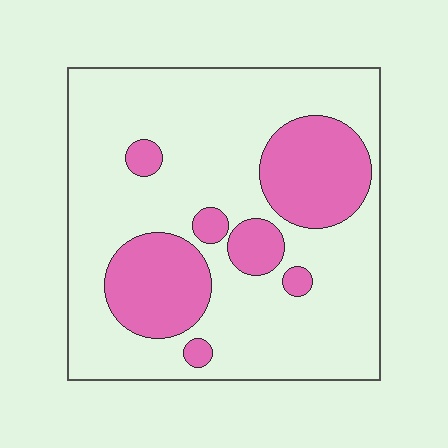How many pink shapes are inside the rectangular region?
7.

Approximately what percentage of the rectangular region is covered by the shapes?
Approximately 25%.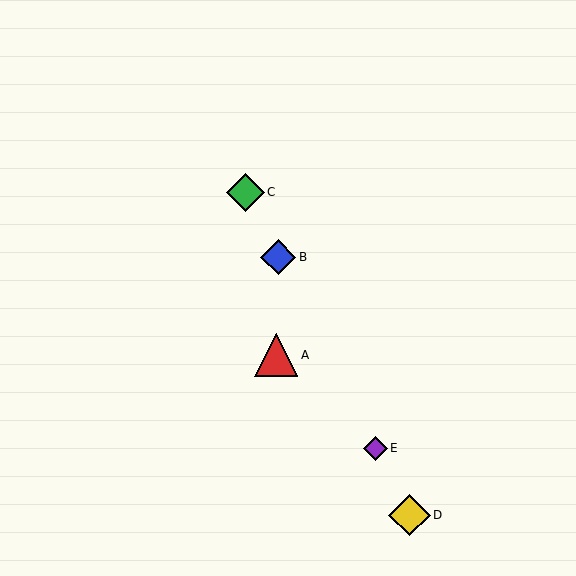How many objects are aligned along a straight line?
4 objects (B, C, D, E) are aligned along a straight line.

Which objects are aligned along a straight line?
Objects B, C, D, E are aligned along a straight line.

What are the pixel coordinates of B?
Object B is at (278, 257).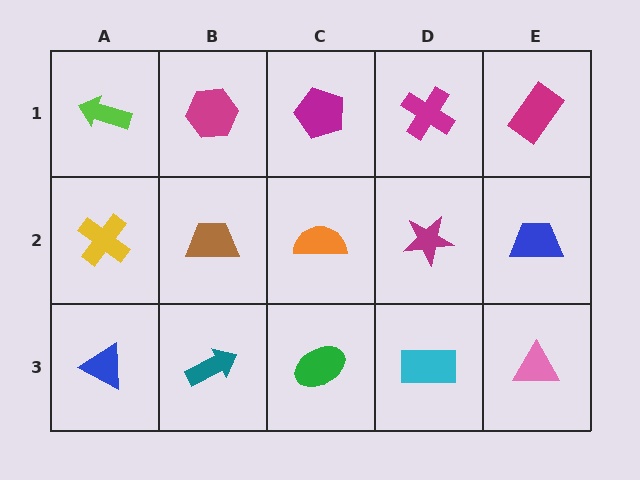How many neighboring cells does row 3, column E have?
2.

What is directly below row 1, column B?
A brown trapezoid.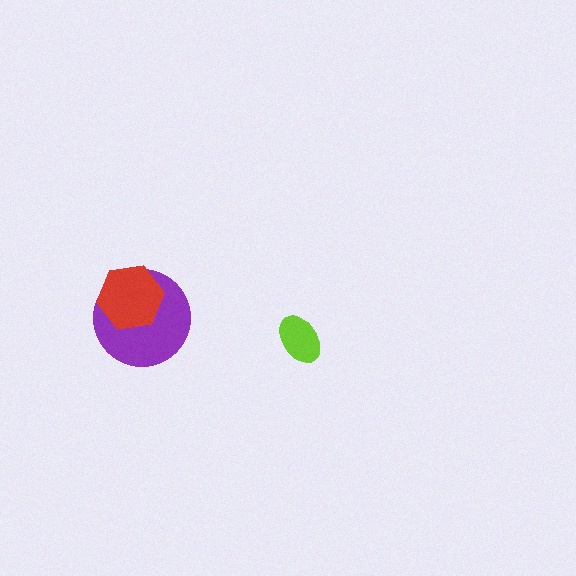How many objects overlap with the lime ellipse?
0 objects overlap with the lime ellipse.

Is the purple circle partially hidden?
Yes, it is partially covered by another shape.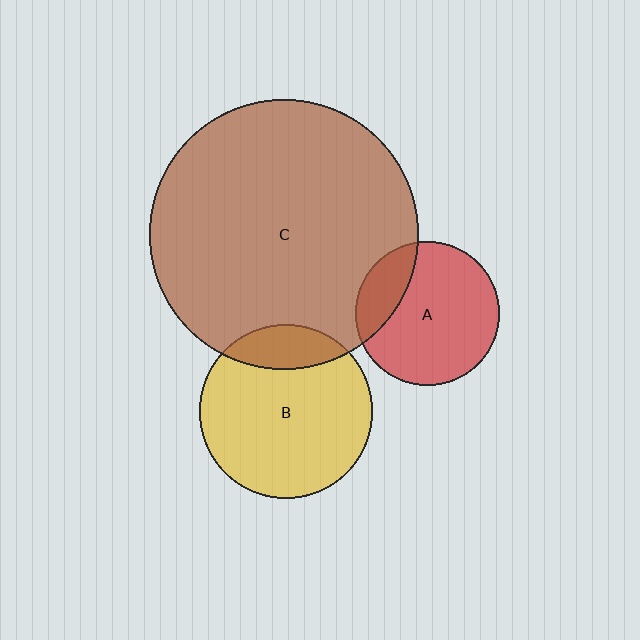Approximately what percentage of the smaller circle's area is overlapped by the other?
Approximately 20%.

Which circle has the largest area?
Circle C (brown).